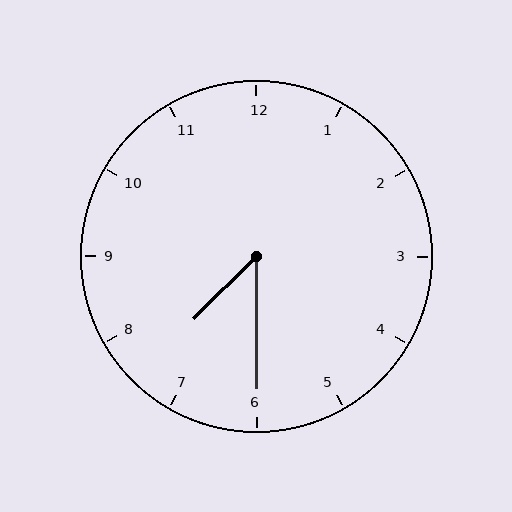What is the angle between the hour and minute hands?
Approximately 45 degrees.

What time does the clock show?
7:30.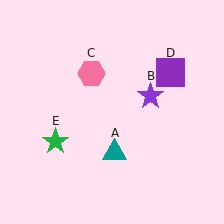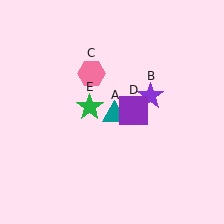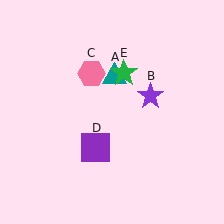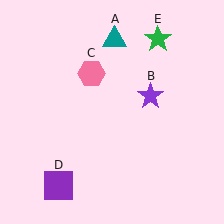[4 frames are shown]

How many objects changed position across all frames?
3 objects changed position: teal triangle (object A), purple square (object D), green star (object E).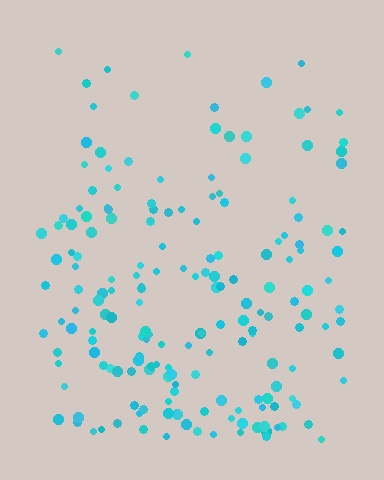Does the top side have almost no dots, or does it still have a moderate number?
Still a moderate number, just noticeably fewer than the bottom.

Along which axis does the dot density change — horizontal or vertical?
Vertical.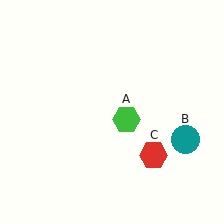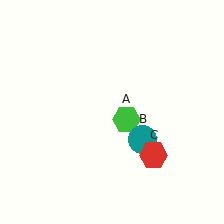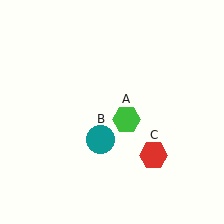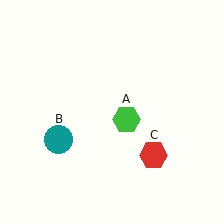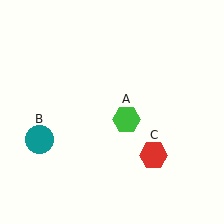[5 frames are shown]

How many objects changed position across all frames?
1 object changed position: teal circle (object B).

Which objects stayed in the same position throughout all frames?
Green hexagon (object A) and red hexagon (object C) remained stationary.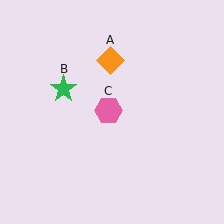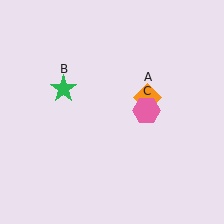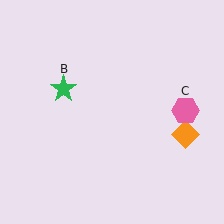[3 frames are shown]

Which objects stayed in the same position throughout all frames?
Green star (object B) remained stationary.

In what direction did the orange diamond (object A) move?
The orange diamond (object A) moved down and to the right.